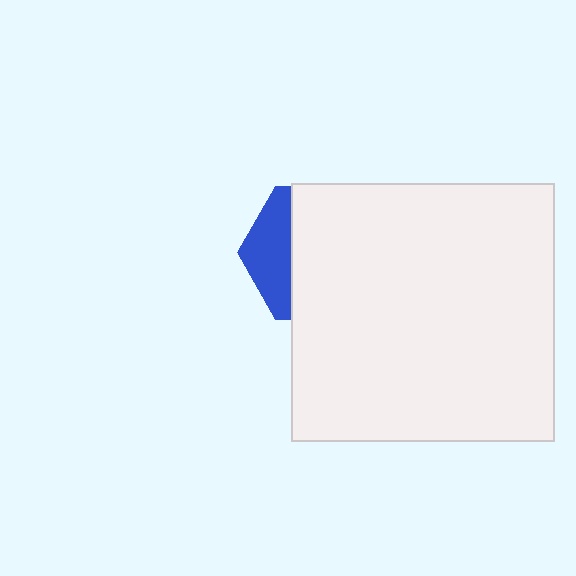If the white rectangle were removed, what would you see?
You would see the complete blue hexagon.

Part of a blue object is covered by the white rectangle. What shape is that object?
It is a hexagon.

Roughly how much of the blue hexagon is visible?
A small part of it is visible (roughly 31%).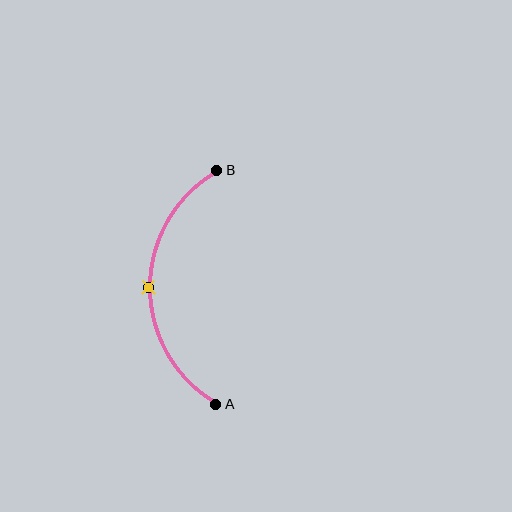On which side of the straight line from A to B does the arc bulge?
The arc bulges to the left of the straight line connecting A and B.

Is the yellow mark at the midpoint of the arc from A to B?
Yes. The yellow mark lies on the arc at equal arc-length from both A and B — it is the arc midpoint.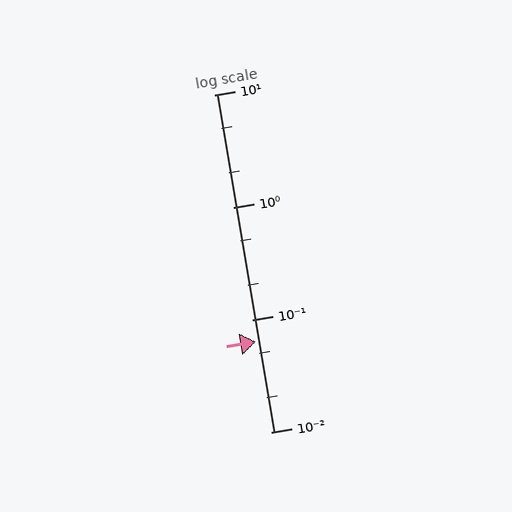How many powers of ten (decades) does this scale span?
The scale spans 3 decades, from 0.01 to 10.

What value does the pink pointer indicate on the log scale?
The pointer indicates approximately 0.064.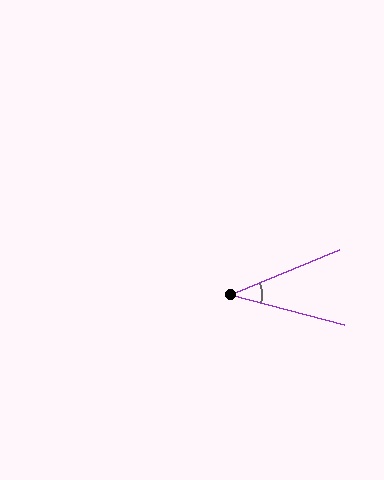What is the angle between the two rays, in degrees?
Approximately 37 degrees.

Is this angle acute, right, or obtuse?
It is acute.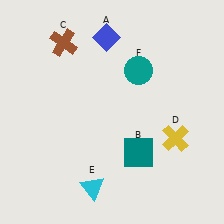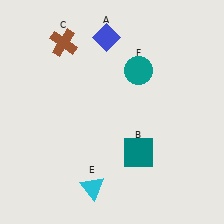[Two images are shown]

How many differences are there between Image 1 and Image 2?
There is 1 difference between the two images.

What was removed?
The yellow cross (D) was removed in Image 2.